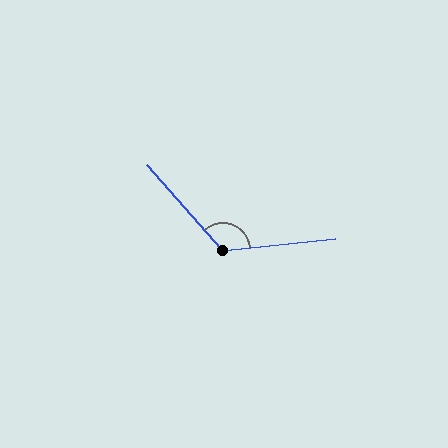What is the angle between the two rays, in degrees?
Approximately 126 degrees.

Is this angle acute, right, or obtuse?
It is obtuse.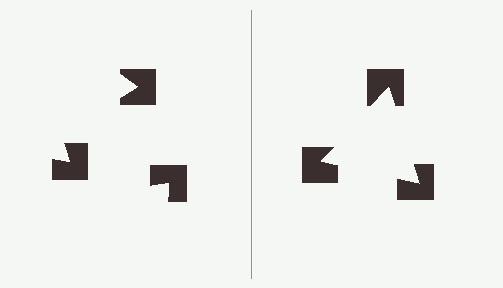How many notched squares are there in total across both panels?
6 — 3 on each side.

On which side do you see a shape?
An illusory triangle appears on the right side. On the left side the wedge cuts are rotated, so no coherent shape forms.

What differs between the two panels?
The notched squares are positioned identically on both sides; only the wedge orientations differ. On the right they align to a triangle; on the left they are misaligned.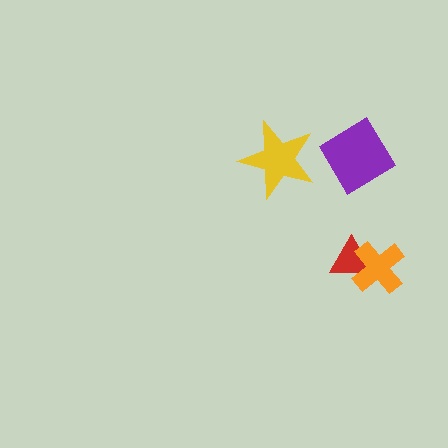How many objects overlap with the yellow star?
0 objects overlap with the yellow star.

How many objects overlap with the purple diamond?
0 objects overlap with the purple diamond.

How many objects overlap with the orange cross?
1 object overlaps with the orange cross.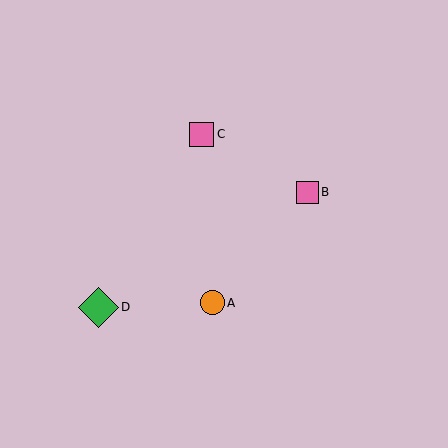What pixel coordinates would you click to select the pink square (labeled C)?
Click at (202, 134) to select the pink square C.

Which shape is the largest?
The green diamond (labeled D) is the largest.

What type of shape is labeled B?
Shape B is a pink square.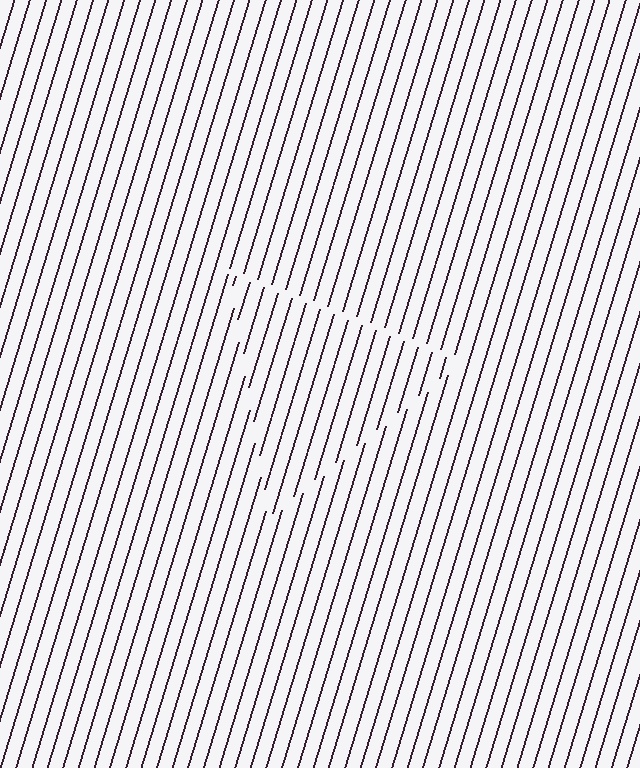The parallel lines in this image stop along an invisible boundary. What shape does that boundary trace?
An illusory triangle. The interior of the shape contains the same grating, shifted by half a period — the contour is defined by the phase discontinuity where line-ends from the inner and outer gratings abut.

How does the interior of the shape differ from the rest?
The interior of the shape contains the same grating, shifted by half a period — the contour is defined by the phase discontinuity where line-ends from the inner and outer gratings abut.